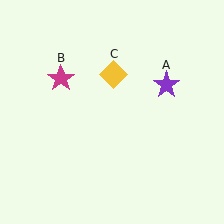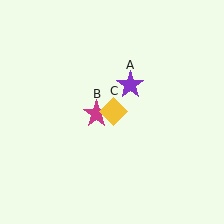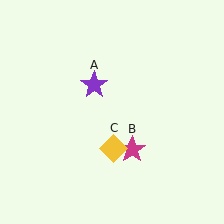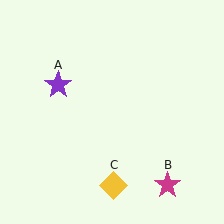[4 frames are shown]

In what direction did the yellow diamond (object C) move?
The yellow diamond (object C) moved down.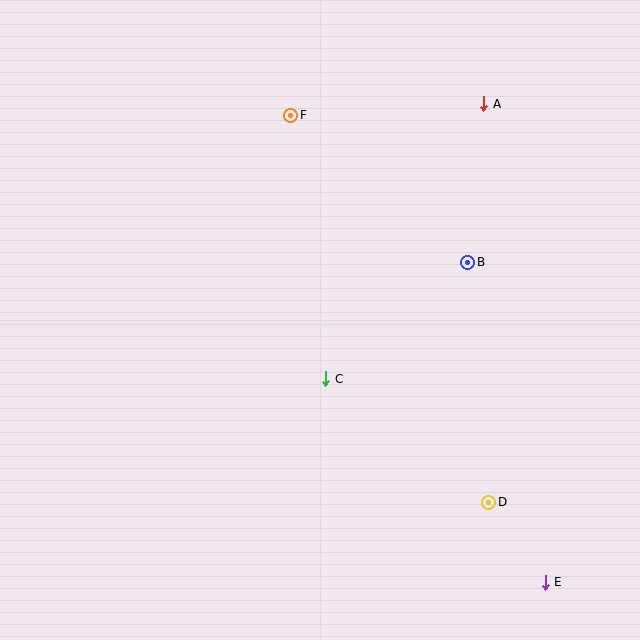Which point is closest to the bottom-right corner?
Point E is closest to the bottom-right corner.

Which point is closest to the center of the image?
Point C at (326, 379) is closest to the center.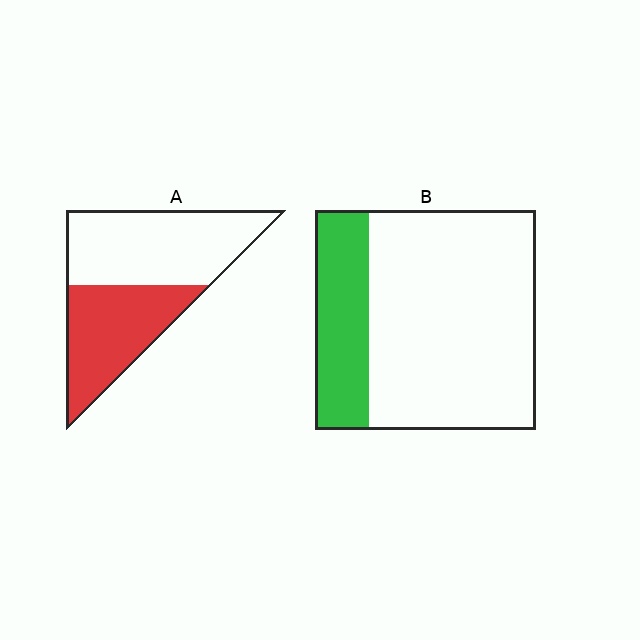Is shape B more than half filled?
No.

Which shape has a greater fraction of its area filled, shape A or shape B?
Shape A.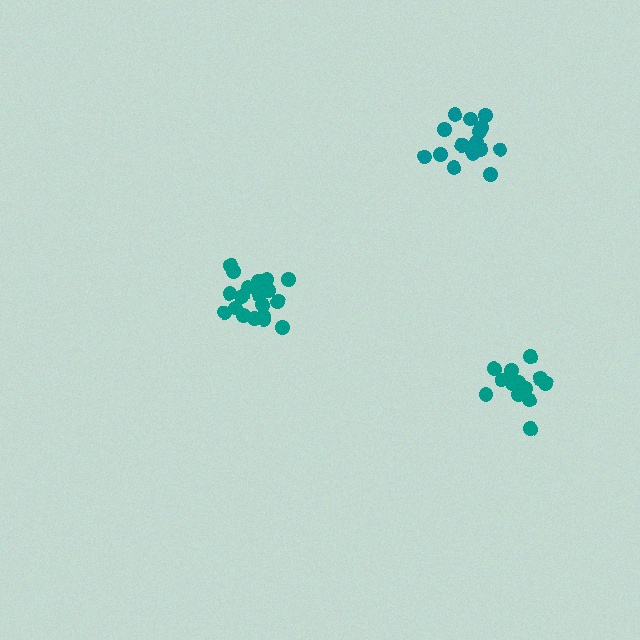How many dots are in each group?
Group 1: 19 dots, Group 2: 13 dots, Group 3: 16 dots (48 total).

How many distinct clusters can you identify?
There are 3 distinct clusters.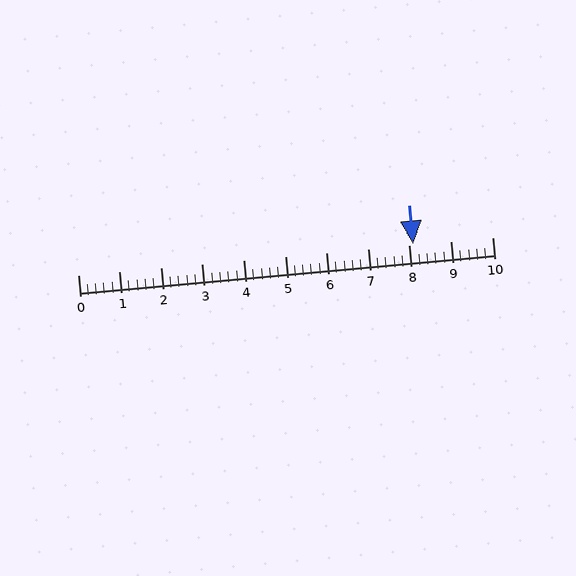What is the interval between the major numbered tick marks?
The major tick marks are spaced 1 units apart.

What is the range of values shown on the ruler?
The ruler shows values from 0 to 10.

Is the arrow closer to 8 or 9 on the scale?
The arrow is closer to 8.